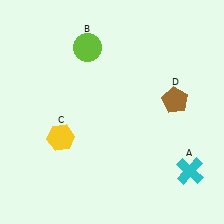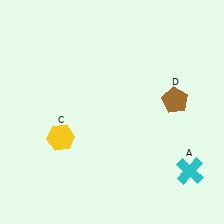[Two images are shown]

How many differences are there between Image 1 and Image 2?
There is 1 difference between the two images.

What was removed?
The lime circle (B) was removed in Image 2.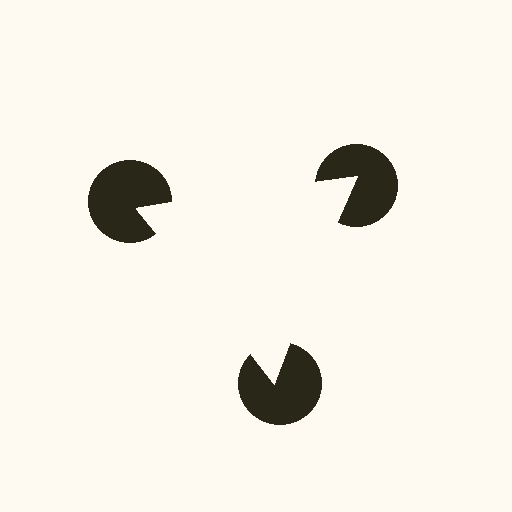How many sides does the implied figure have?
3 sides.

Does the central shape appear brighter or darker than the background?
It typically appears slightly brighter than the background, even though no actual brightness change is drawn.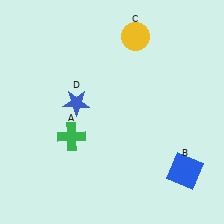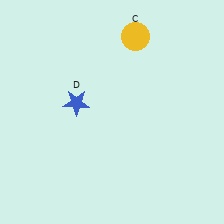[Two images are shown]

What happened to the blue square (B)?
The blue square (B) was removed in Image 2. It was in the bottom-right area of Image 1.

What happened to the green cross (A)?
The green cross (A) was removed in Image 2. It was in the bottom-left area of Image 1.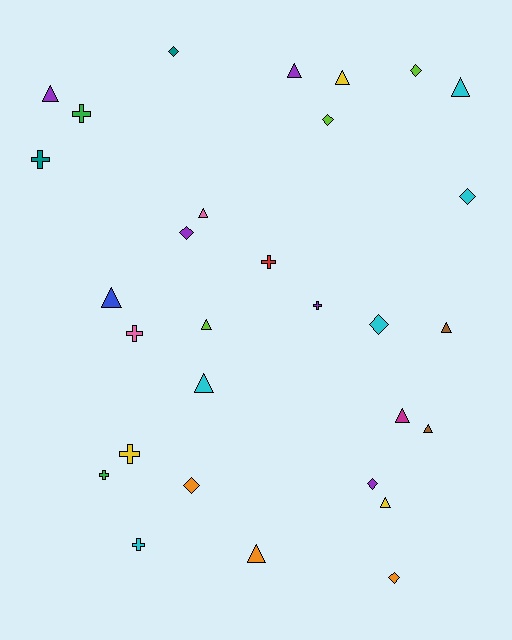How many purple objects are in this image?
There are 5 purple objects.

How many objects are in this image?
There are 30 objects.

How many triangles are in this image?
There are 13 triangles.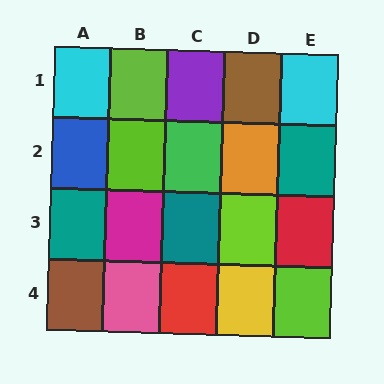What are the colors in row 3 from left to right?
Teal, magenta, teal, lime, red.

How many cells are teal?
3 cells are teal.